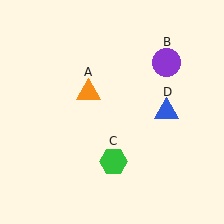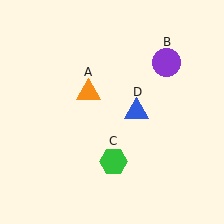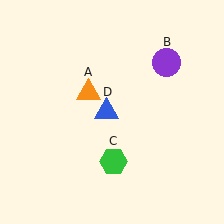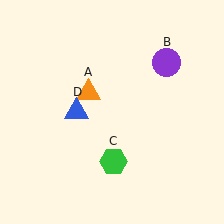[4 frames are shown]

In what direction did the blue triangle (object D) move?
The blue triangle (object D) moved left.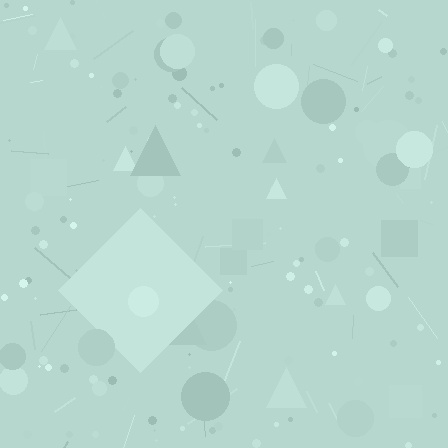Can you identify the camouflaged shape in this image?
The camouflaged shape is a diamond.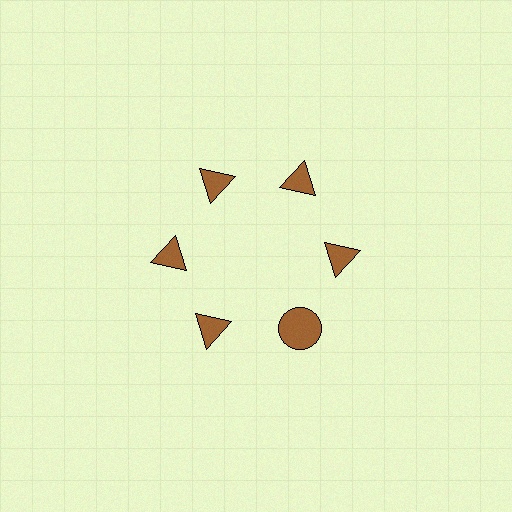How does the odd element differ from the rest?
It has a different shape: circle instead of triangle.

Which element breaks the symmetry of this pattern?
The brown circle at roughly the 5 o'clock position breaks the symmetry. All other shapes are brown triangles.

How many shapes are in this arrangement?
There are 6 shapes arranged in a ring pattern.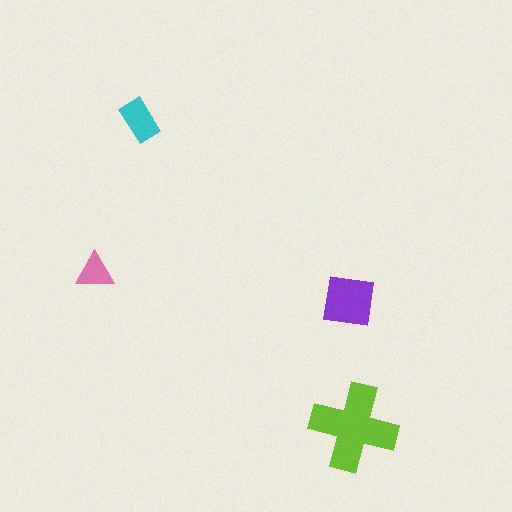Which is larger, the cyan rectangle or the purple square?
The purple square.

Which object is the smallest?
The pink triangle.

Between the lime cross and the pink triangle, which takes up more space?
The lime cross.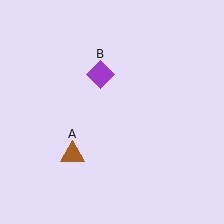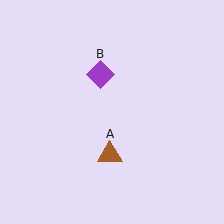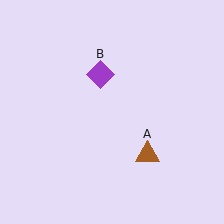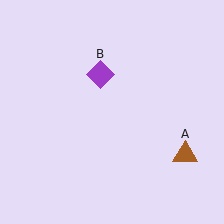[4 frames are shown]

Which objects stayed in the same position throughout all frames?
Purple diamond (object B) remained stationary.